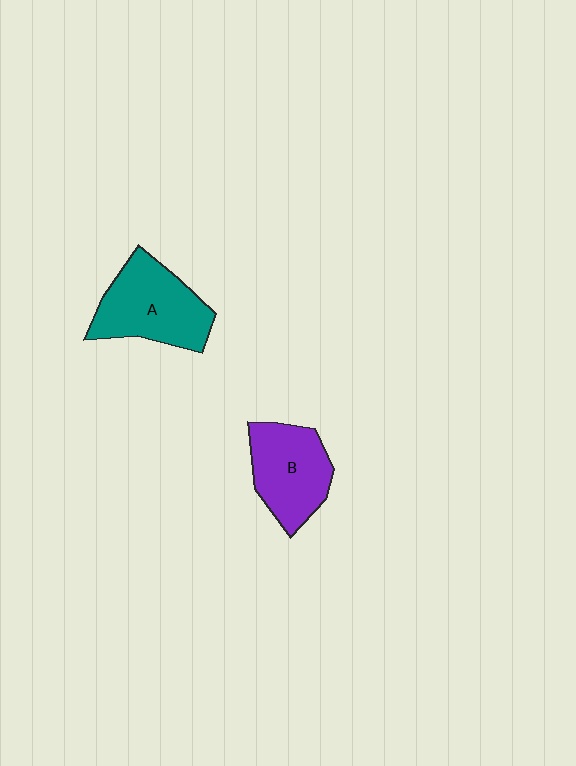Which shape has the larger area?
Shape A (teal).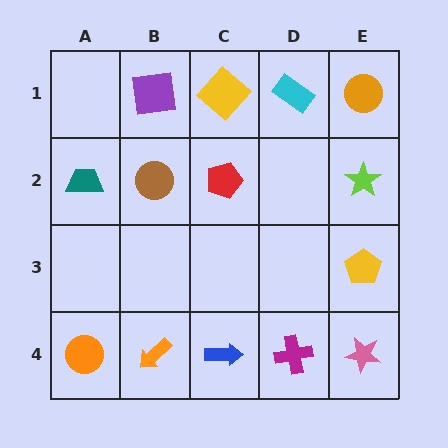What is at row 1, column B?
A purple square.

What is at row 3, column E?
A yellow pentagon.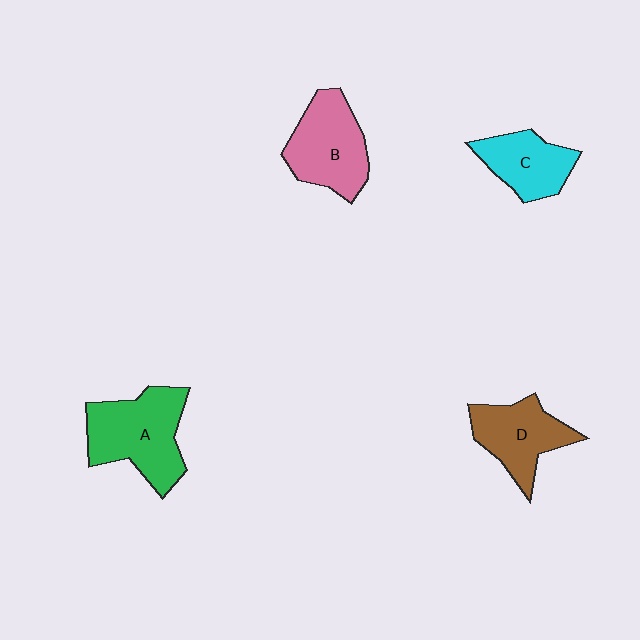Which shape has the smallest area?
Shape C (cyan).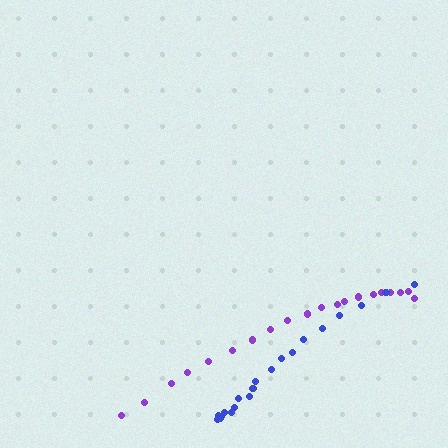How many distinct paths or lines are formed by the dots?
There are 2 distinct paths.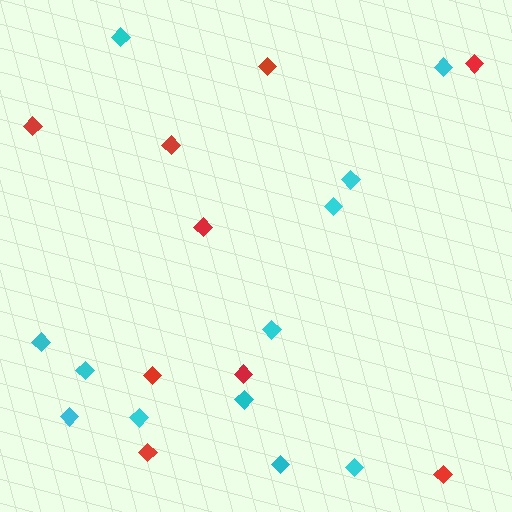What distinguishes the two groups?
There are 2 groups: one group of red diamonds (9) and one group of cyan diamonds (12).